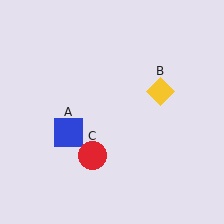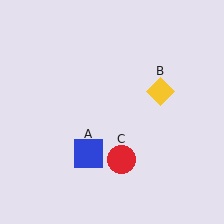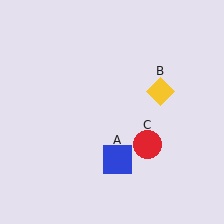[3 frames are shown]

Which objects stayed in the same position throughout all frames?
Yellow diamond (object B) remained stationary.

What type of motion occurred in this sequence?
The blue square (object A), red circle (object C) rotated counterclockwise around the center of the scene.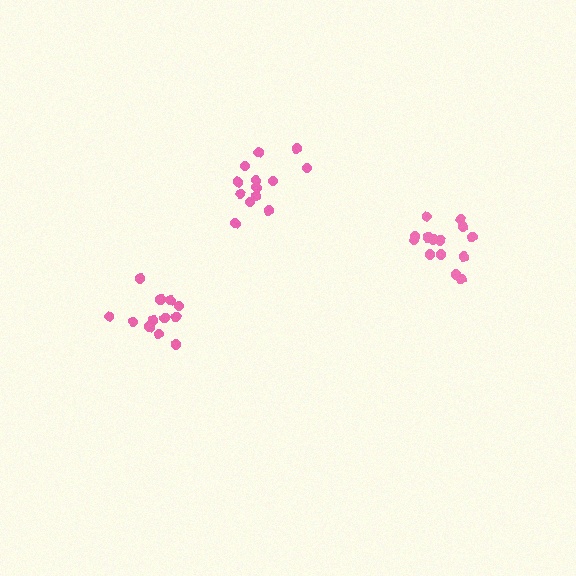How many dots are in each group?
Group 1: 15 dots, Group 2: 12 dots, Group 3: 13 dots (40 total).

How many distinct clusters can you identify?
There are 3 distinct clusters.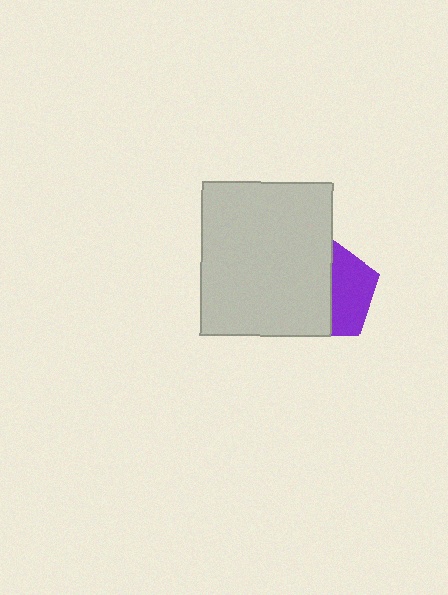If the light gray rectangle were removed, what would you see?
You would see the complete purple pentagon.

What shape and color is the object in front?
The object in front is a light gray rectangle.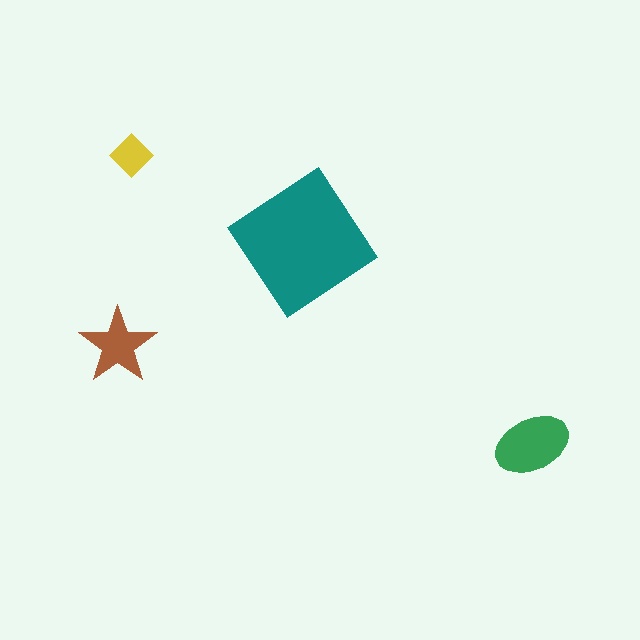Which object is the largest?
The teal diamond.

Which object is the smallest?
The yellow diamond.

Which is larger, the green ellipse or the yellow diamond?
The green ellipse.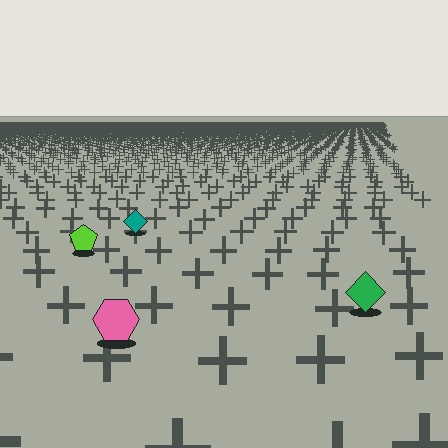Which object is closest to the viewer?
The pink hexagon is closest. The texture marks near it are larger and more spread out.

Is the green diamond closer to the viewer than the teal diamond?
Yes. The green diamond is closer — you can tell from the texture gradient: the ground texture is coarser near it.